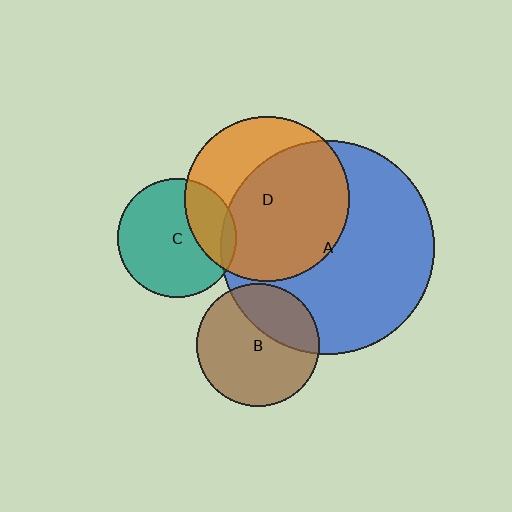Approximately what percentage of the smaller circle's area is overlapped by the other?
Approximately 5%.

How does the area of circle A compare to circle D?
Approximately 1.7 times.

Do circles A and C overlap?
Yes.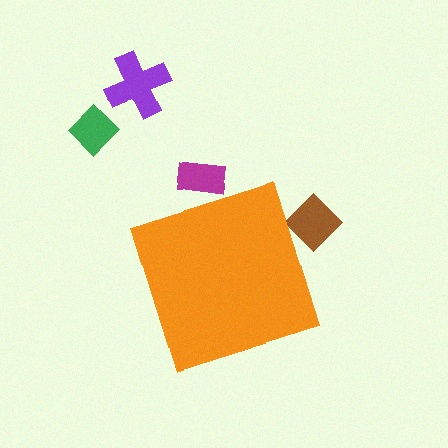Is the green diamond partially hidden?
No, the green diamond is fully visible.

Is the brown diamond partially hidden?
Yes, the brown diamond is partially hidden behind the orange diamond.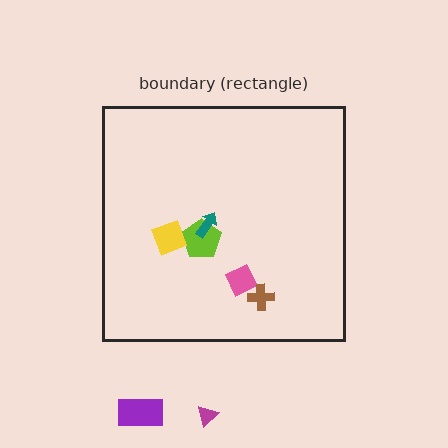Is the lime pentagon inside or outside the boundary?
Inside.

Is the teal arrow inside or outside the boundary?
Inside.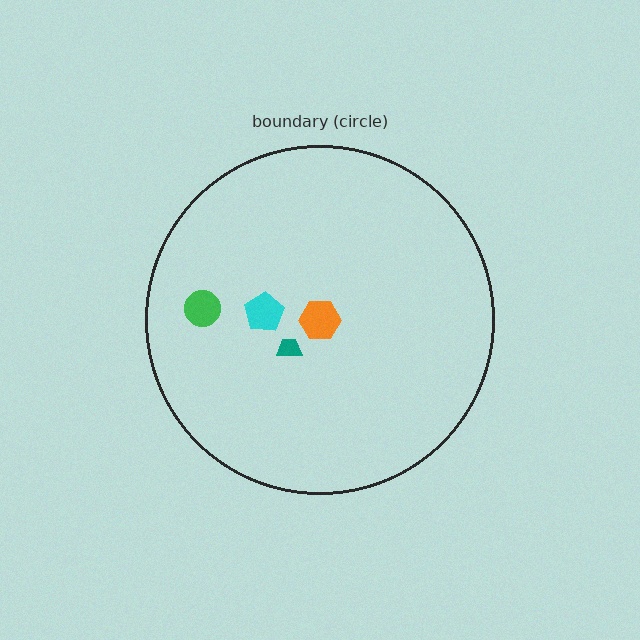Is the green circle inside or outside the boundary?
Inside.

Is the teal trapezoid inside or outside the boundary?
Inside.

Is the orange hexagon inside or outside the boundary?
Inside.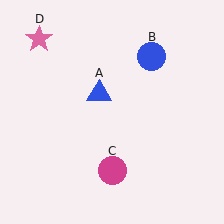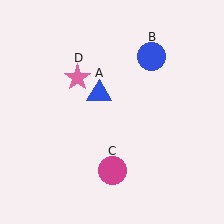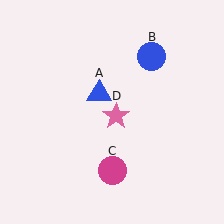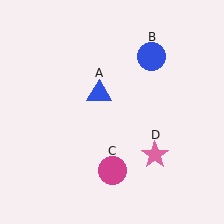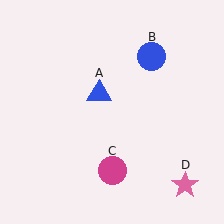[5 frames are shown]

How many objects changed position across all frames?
1 object changed position: pink star (object D).